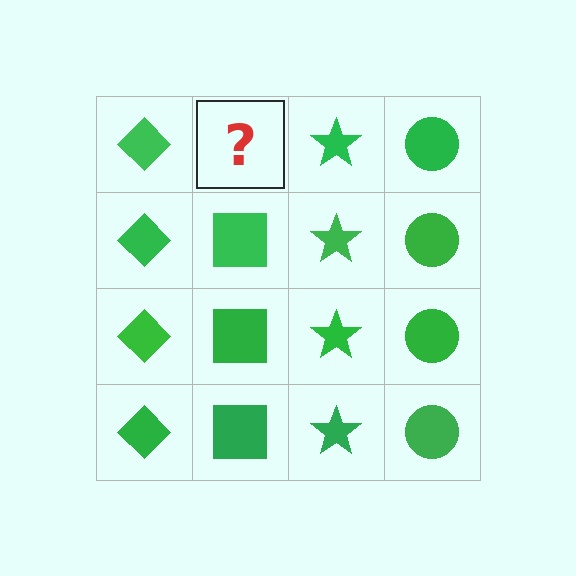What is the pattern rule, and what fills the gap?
The rule is that each column has a consistent shape. The gap should be filled with a green square.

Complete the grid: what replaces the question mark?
The question mark should be replaced with a green square.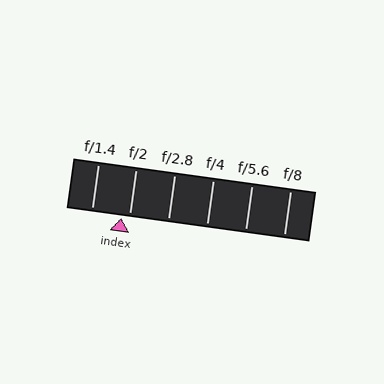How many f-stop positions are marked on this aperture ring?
There are 6 f-stop positions marked.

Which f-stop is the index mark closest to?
The index mark is closest to f/2.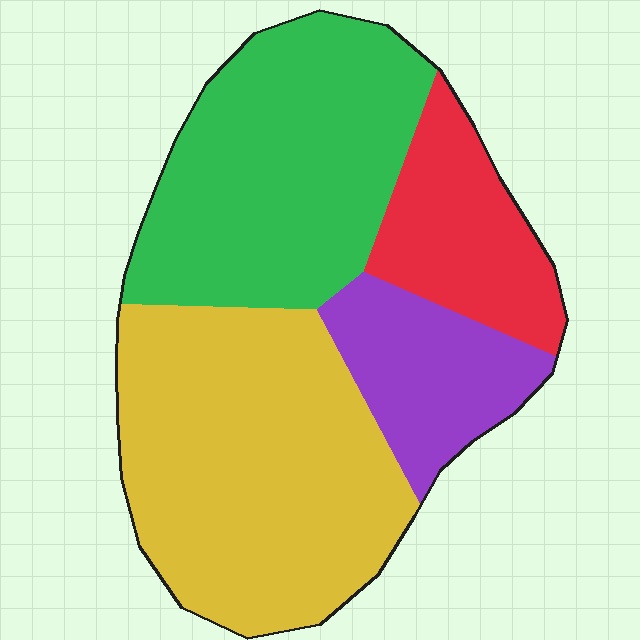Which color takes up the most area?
Yellow, at roughly 40%.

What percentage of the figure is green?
Green covers about 35% of the figure.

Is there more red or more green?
Green.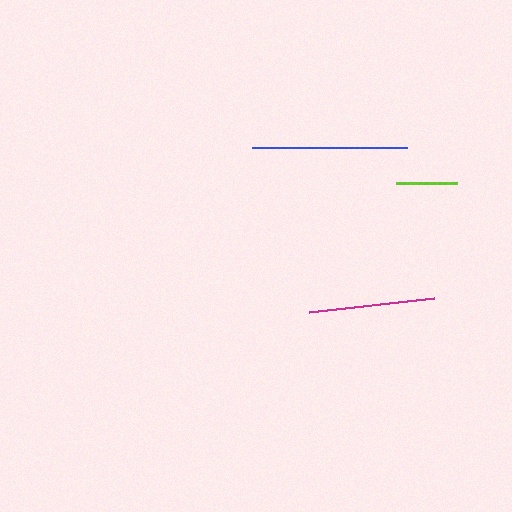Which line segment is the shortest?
The lime line is the shortest at approximately 61 pixels.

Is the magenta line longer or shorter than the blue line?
The blue line is longer than the magenta line.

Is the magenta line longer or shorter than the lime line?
The magenta line is longer than the lime line.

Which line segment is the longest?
The blue line is the longest at approximately 155 pixels.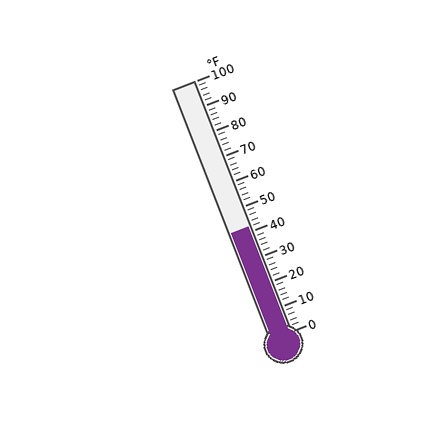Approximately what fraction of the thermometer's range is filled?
The thermometer is filled to approximately 40% of its range.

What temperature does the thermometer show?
The thermometer shows approximately 42°F.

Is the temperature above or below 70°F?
The temperature is below 70°F.